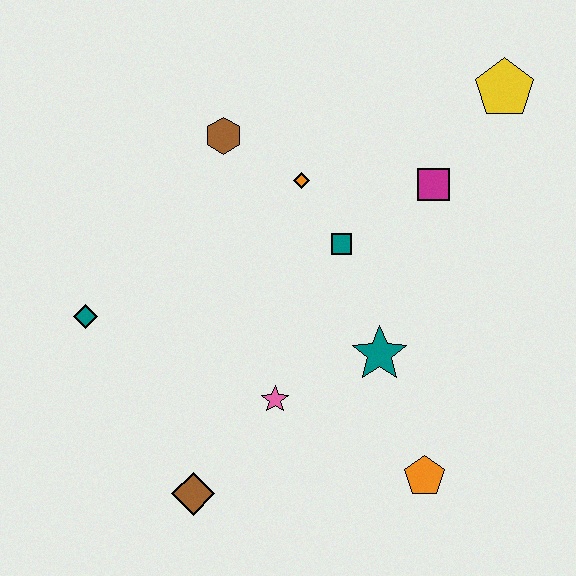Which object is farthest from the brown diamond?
The yellow pentagon is farthest from the brown diamond.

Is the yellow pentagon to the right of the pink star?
Yes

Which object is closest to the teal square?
The orange diamond is closest to the teal square.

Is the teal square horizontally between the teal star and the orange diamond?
Yes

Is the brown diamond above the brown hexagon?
No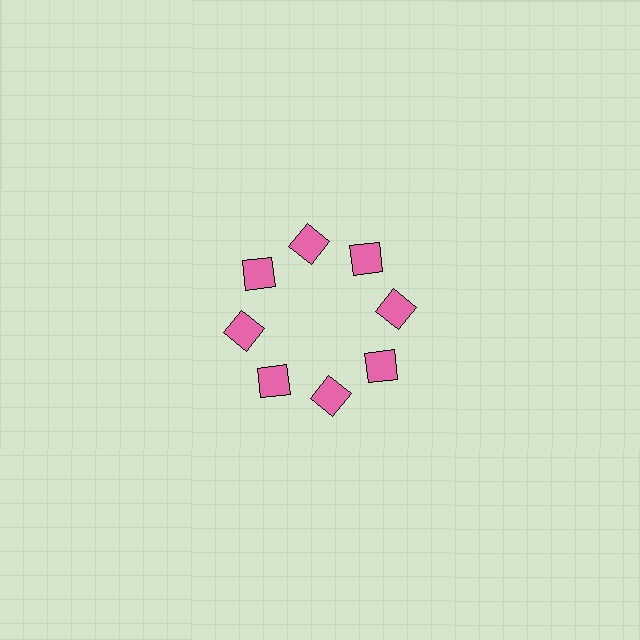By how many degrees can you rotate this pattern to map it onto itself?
The pattern maps onto itself every 45 degrees of rotation.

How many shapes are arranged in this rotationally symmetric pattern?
There are 8 shapes, arranged in 8 groups of 1.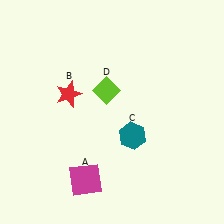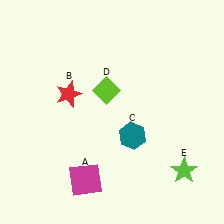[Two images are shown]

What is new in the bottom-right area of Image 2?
A lime star (E) was added in the bottom-right area of Image 2.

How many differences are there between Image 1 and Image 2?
There is 1 difference between the two images.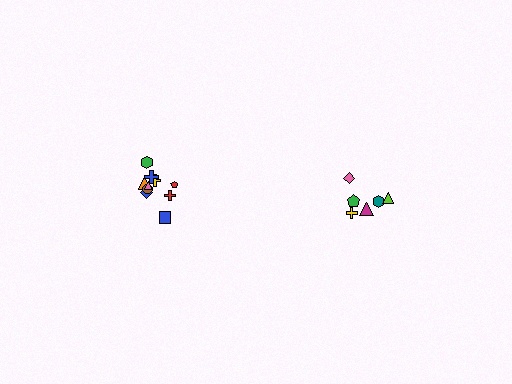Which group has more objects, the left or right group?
The left group.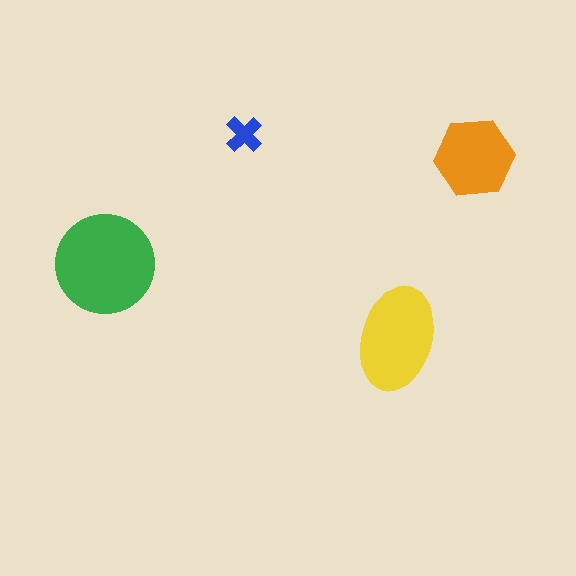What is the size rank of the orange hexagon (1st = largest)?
3rd.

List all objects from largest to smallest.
The green circle, the yellow ellipse, the orange hexagon, the blue cross.